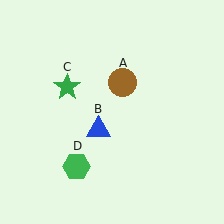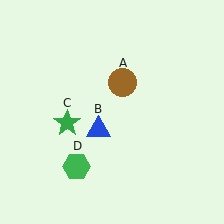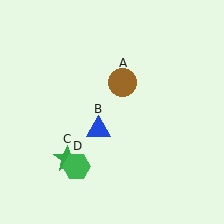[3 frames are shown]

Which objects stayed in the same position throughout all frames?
Brown circle (object A) and blue triangle (object B) and green hexagon (object D) remained stationary.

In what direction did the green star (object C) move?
The green star (object C) moved down.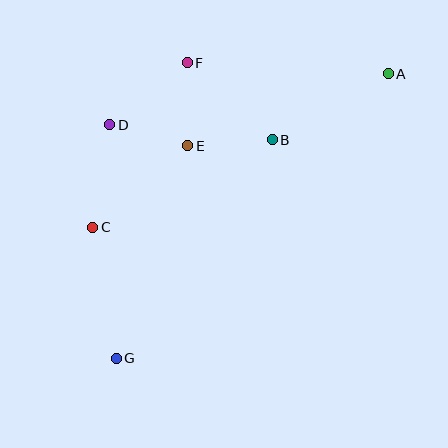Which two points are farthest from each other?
Points A and G are farthest from each other.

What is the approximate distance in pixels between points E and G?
The distance between E and G is approximately 224 pixels.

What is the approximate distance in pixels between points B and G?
The distance between B and G is approximately 269 pixels.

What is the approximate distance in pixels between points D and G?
The distance between D and G is approximately 234 pixels.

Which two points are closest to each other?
Points D and E are closest to each other.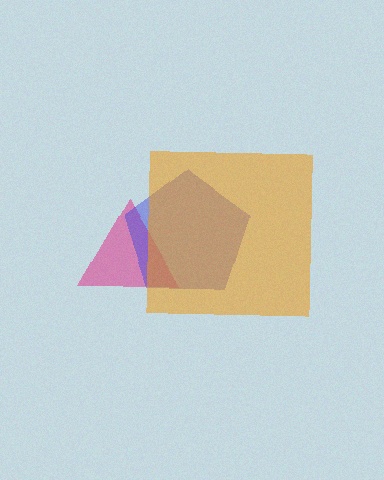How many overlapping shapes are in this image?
There are 3 overlapping shapes in the image.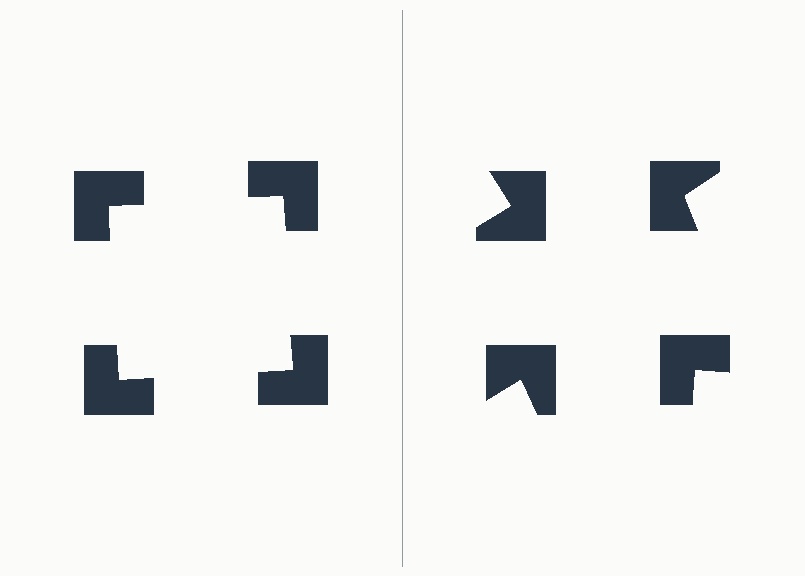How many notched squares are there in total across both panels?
8 — 4 on each side.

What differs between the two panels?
The notched squares are positioned identically on both sides; only the wedge orientations differ. On the left they align to a square; on the right they are misaligned.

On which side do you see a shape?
An illusory square appears on the left side. On the right side the wedge cuts are rotated, so no coherent shape forms.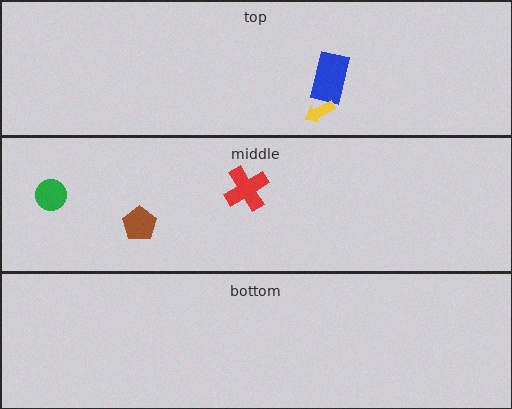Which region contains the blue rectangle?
The top region.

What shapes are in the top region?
The blue rectangle, the yellow arrow.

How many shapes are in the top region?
2.